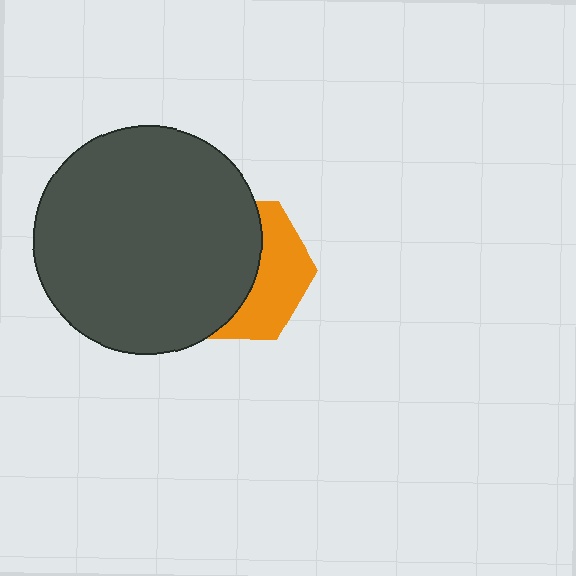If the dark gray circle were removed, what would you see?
You would see the complete orange hexagon.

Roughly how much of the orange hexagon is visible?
A small part of it is visible (roughly 40%).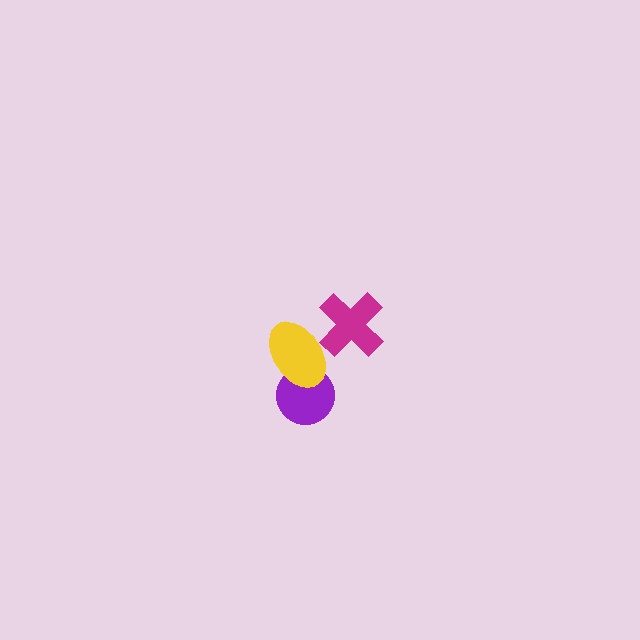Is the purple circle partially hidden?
Yes, it is partially covered by another shape.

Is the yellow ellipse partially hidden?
Yes, it is partially covered by another shape.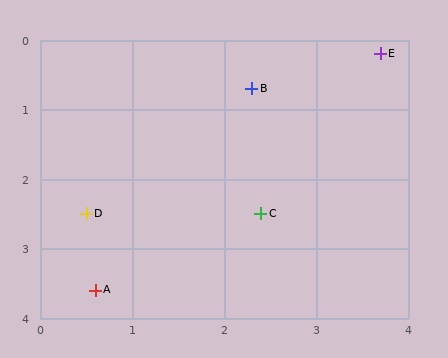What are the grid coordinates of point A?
Point A is at approximately (0.6, 3.6).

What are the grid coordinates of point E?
Point E is at approximately (3.7, 0.2).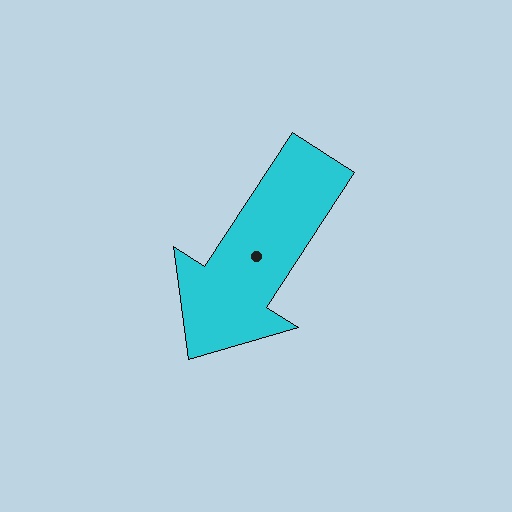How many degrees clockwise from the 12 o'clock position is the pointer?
Approximately 213 degrees.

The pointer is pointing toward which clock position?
Roughly 7 o'clock.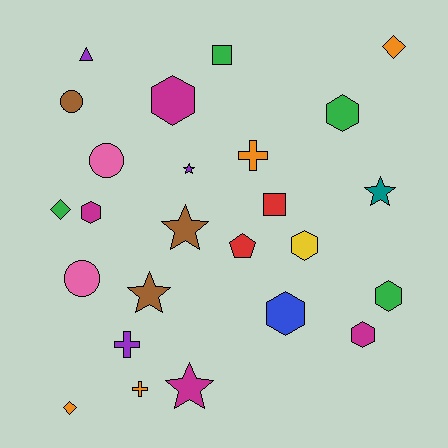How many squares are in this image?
There are 2 squares.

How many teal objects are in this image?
There is 1 teal object.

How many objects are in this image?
There are 25 objects.